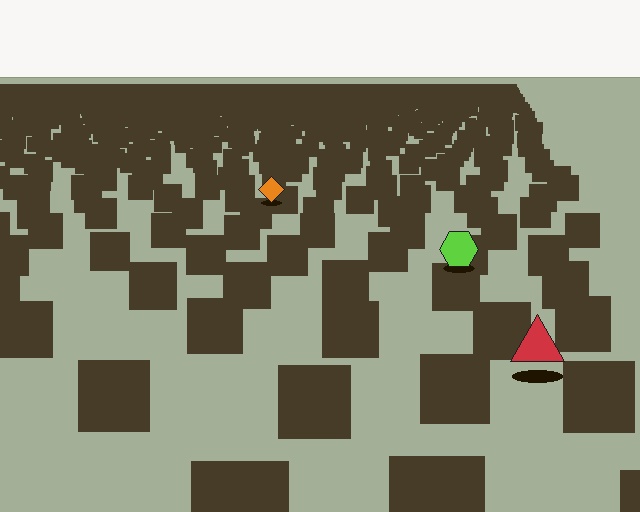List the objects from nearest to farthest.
From nearest to farthest: the red triangle, the lime hexagon, the orange diamond.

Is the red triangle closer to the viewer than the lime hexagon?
Yes. The red triangle is closer — you can tell from the texture gradient: the ground texture is coarser near it.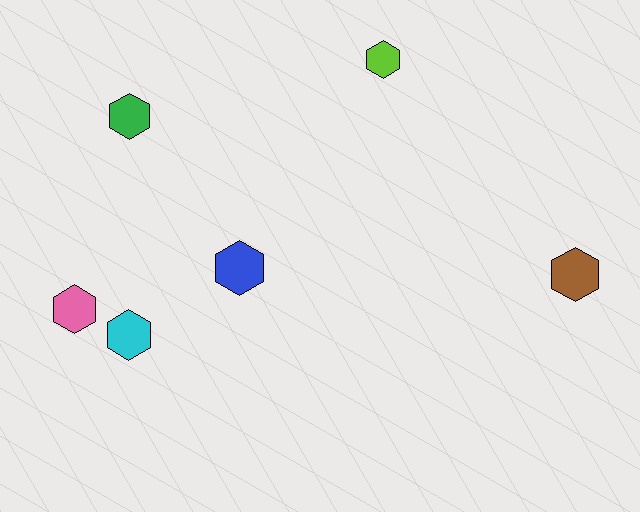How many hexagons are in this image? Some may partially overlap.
There are 6 hexagons.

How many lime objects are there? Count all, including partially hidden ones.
There is 1 lime object.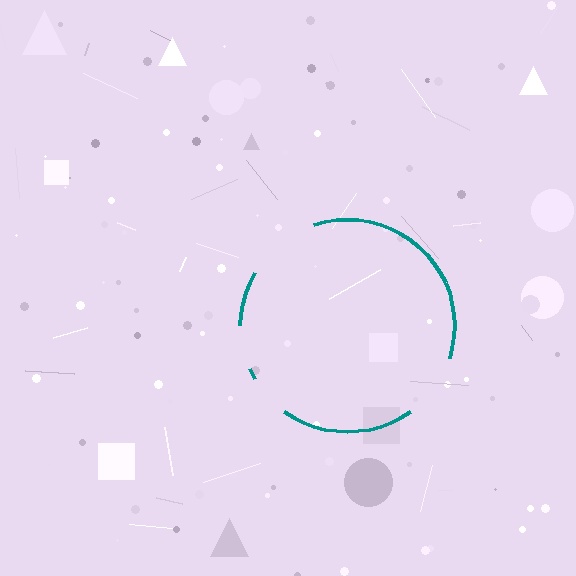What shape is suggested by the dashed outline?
The dashed outline suggests a circle.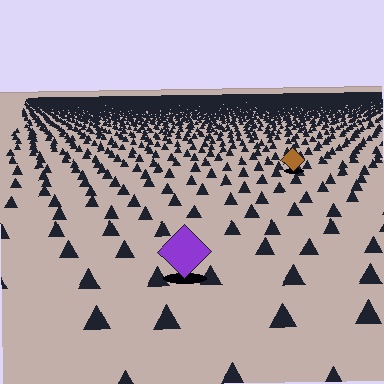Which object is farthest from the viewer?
The brown diamond is farthest from the viewer. It appears smaller and the ground texture around it is denser.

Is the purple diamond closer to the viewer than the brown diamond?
Yes. The purple diamond is closer — you can tell from the texture gradient: the ground texture is coarser near it.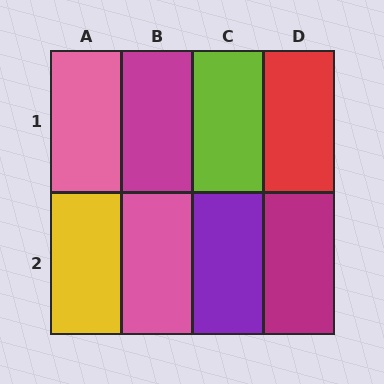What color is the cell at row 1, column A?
Pink.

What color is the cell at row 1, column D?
Red.